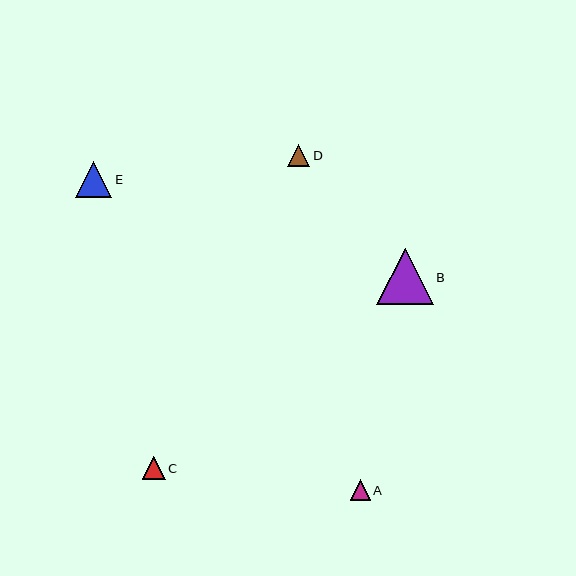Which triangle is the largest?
Triangle B is the largest with a size of approximately 56 pixels.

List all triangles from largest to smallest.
From largest to smallest: B, E, C, D, A.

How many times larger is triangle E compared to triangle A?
Triangle E is approximately 1.8 times the size of triangle A.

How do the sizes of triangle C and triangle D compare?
Triangle C and triangle D are approximately the same size.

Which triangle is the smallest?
Triangle A is the smallest with a size of approximately 20 pixels.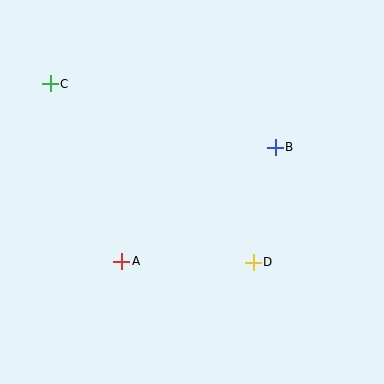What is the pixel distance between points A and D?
The distance between A and D is 132 pixels.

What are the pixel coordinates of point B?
Point B is at (275, 147).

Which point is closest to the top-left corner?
Point C is closest to the top-left corner.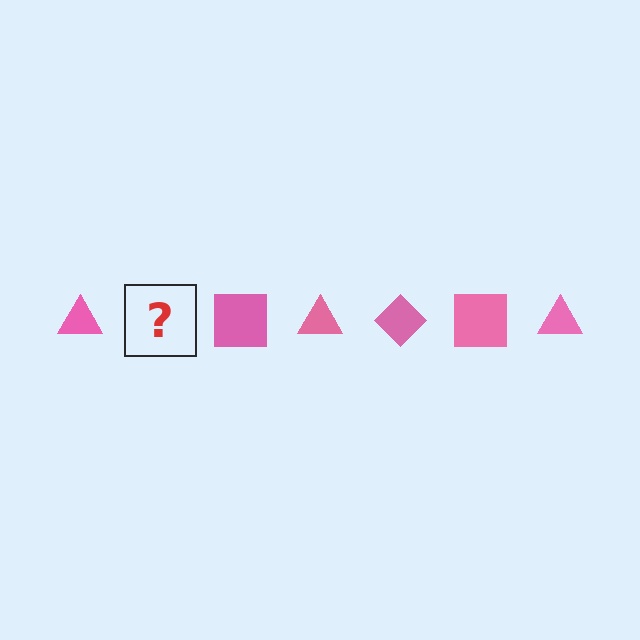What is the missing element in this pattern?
The missing element is a pink diamond.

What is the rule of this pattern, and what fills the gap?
The rule is that the pattern cycles through triangle, diamond, square shapes in pink. The gap should be filled with a pink diamond.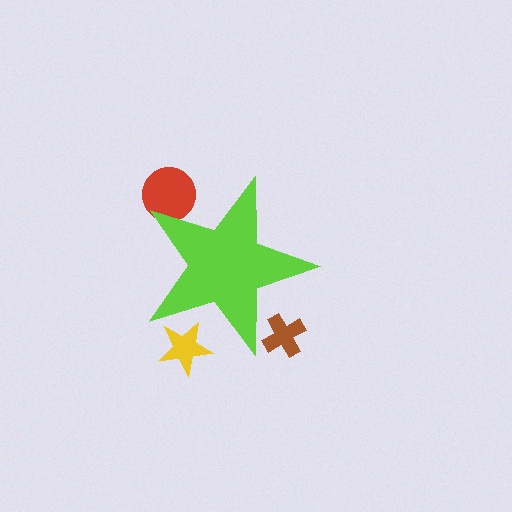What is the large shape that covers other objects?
A lime star.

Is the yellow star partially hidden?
Yes, the yellow star is partially hidden behind the lime star.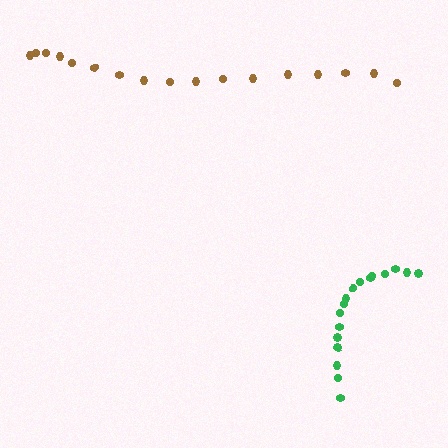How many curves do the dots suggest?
There are 2 distinct paths.